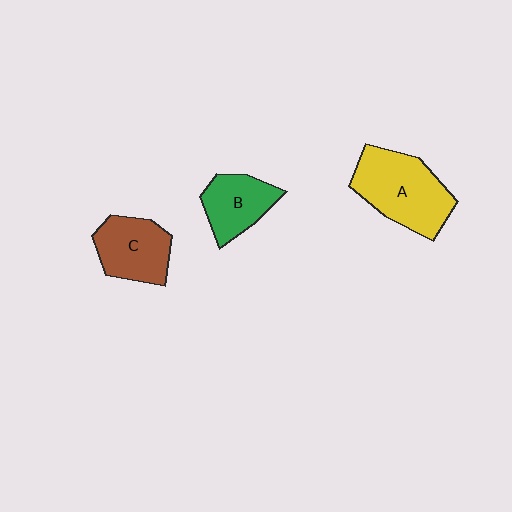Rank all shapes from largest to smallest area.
From largest to smallest: A (yellow), C (brown), B (green).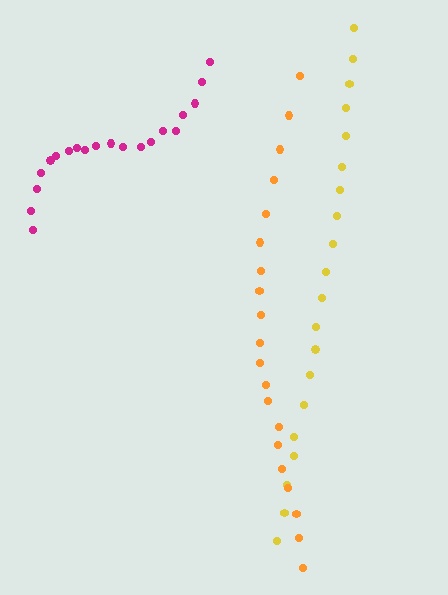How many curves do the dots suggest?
There are 3 distinct paths.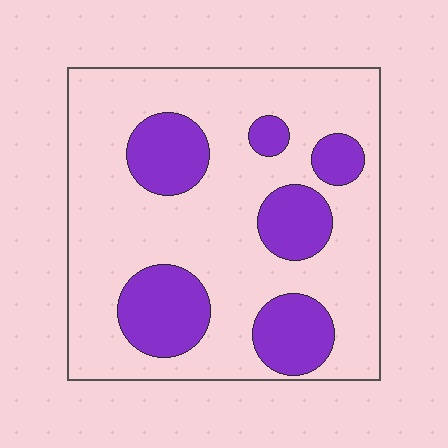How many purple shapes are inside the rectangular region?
6.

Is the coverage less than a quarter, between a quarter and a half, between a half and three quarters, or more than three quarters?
Between a quarter and a half.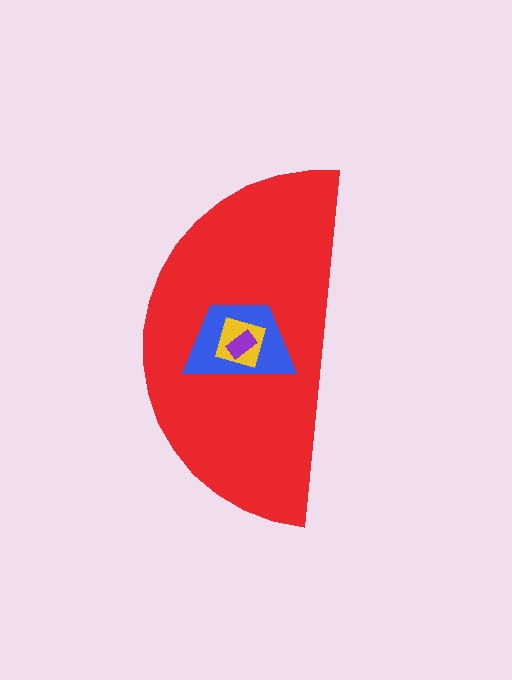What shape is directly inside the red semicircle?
The blue trapezoid.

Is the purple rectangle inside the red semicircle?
Yes.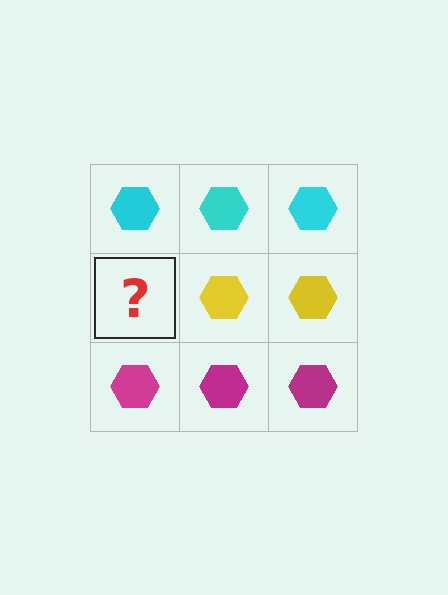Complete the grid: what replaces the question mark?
The question mark should be replaced with a yellow hexagon.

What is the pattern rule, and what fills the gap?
The rule is that each row has a consistent color. The gap should be filled with a yellow hexagon.